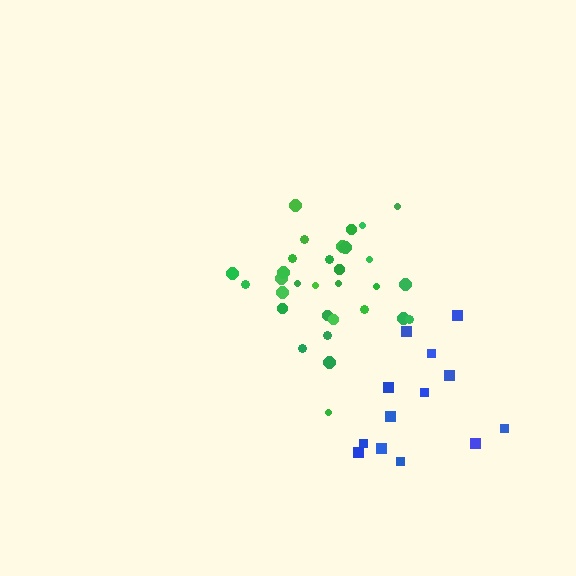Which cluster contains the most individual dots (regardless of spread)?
Green (31).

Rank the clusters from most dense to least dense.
green, blue.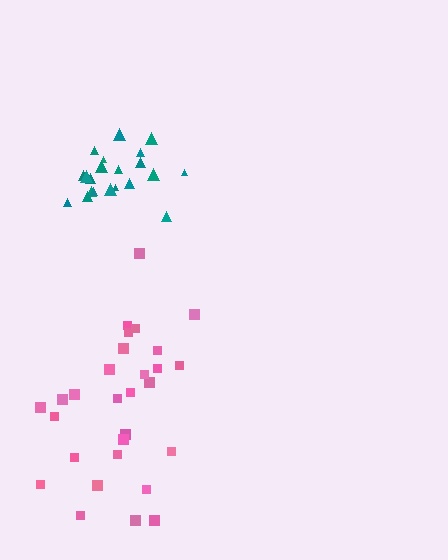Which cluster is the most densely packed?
Teal.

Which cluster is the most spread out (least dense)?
Pink.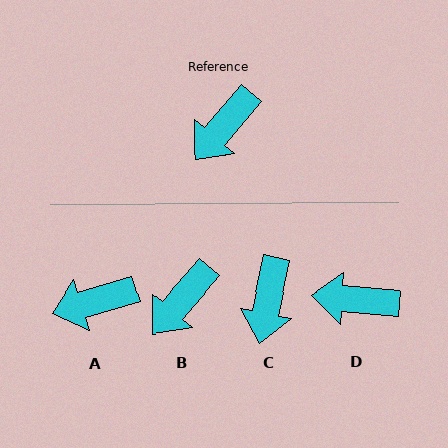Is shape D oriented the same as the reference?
No, it is off by about 54 degrees.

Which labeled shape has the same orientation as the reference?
B.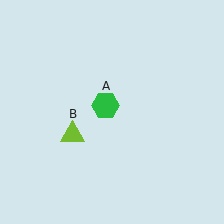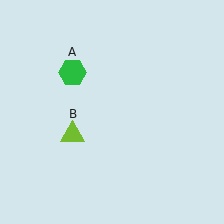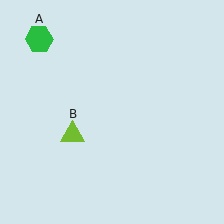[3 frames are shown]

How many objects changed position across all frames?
1 object changed position: green hexagon (object A).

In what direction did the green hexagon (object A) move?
The green hexagon (object A) moved up and to the left.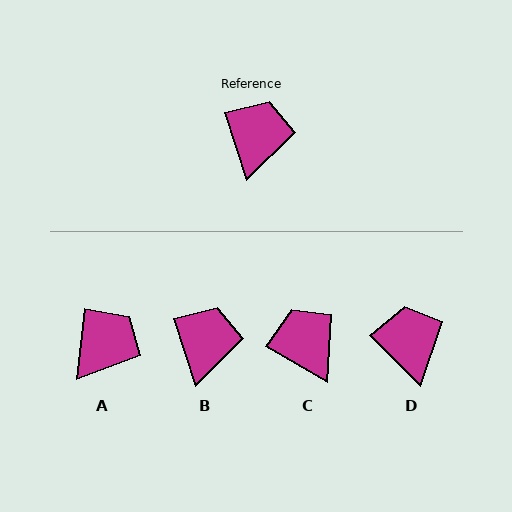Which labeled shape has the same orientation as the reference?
B.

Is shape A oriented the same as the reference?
No, it is off by about 25 degrees.